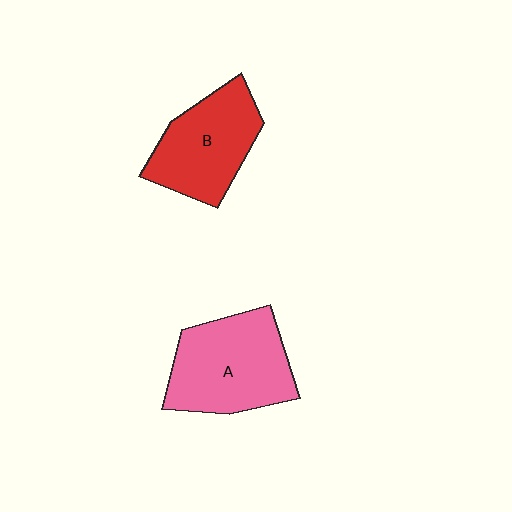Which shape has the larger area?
Shape A (pink).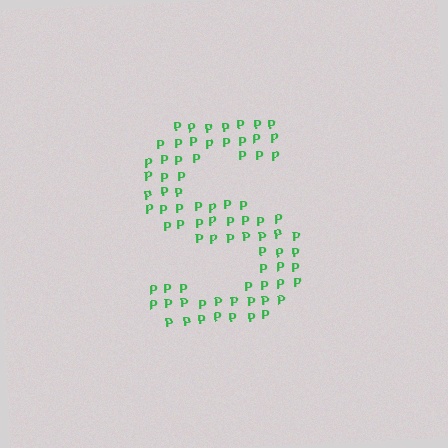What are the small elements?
The small elements are letter P's.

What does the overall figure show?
The overall figure shows the letter S.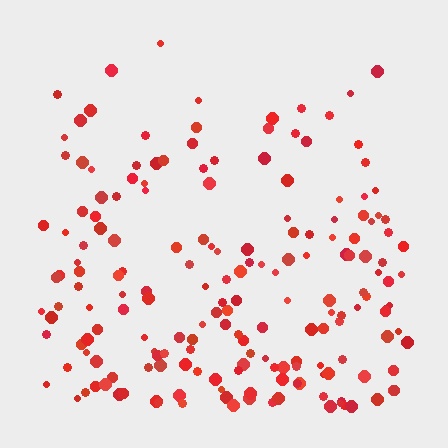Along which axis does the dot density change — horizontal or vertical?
Vertical.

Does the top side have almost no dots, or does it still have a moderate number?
Still a moderate number, just noticeably fewer than the bottom.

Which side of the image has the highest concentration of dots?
The bottom.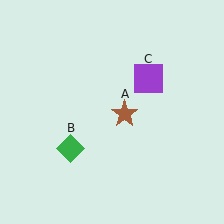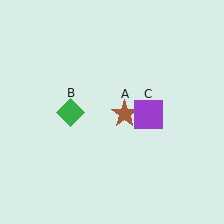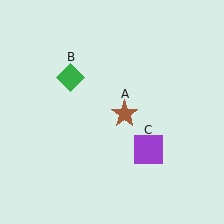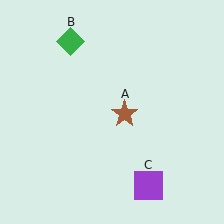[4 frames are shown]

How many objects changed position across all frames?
2 objects changed position: green diamond (object B), purple square (object C).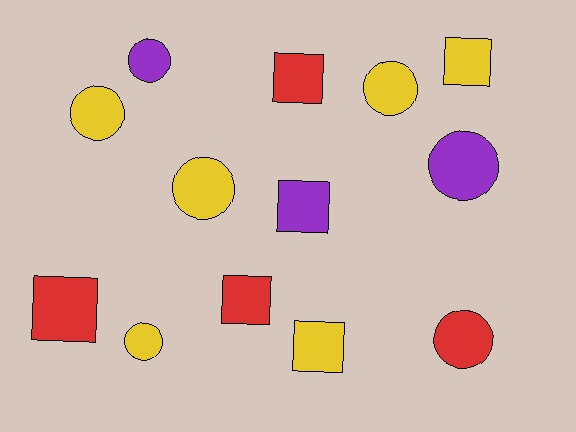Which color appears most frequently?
Yellow, with 6 objects.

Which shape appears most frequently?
Circle, with 7 objects.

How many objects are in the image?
There are 13 objects.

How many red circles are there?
There is 1 red circle.